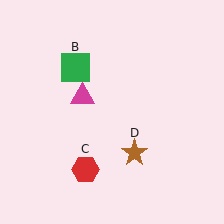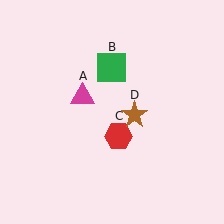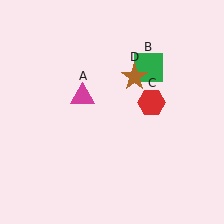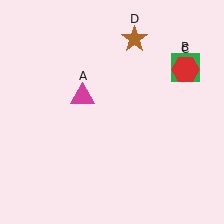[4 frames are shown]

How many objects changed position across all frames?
3 objects changed position: green square (object B), red hexagon (object C), brown star (object D).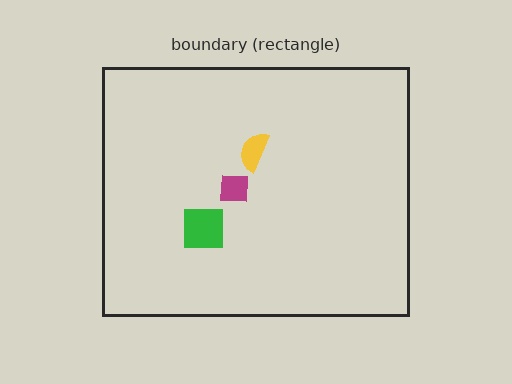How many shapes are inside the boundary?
3 inside, 0 outside.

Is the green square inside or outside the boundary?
Inside.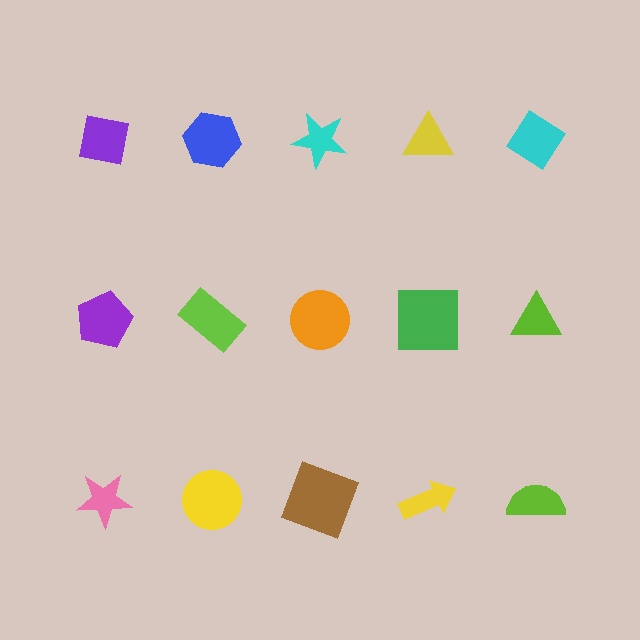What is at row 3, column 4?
A yellow arrow.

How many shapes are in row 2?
5 shapes.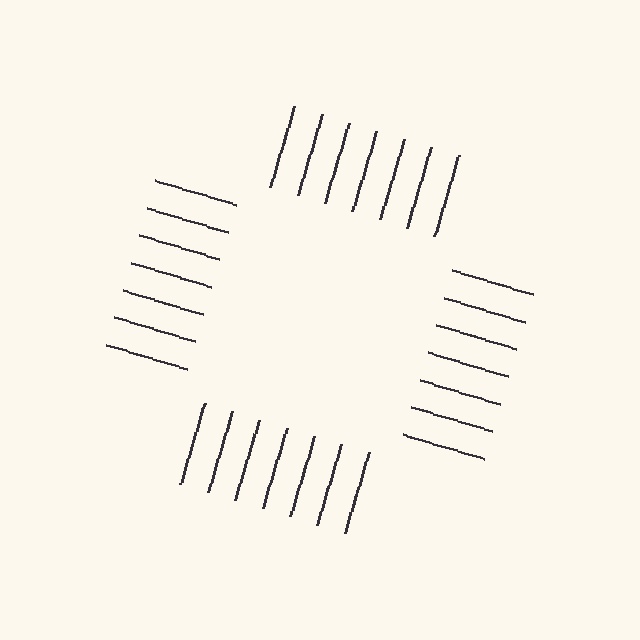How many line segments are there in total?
28 — 7 along each of the 4 edges.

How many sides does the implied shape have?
4 sides — the line-ends trace a square.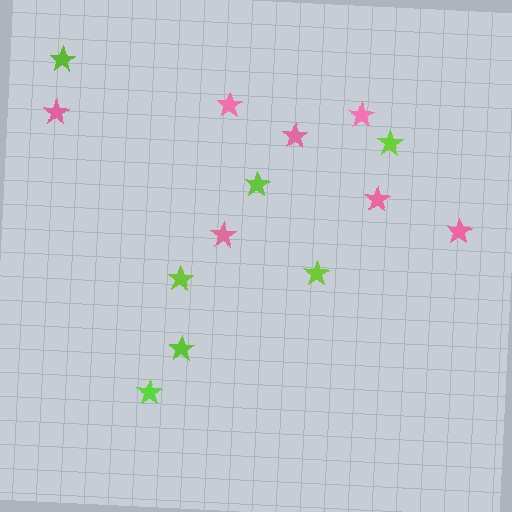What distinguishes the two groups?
There are 2 groups: one group of pink stars (7) and one group of lime stars (7).